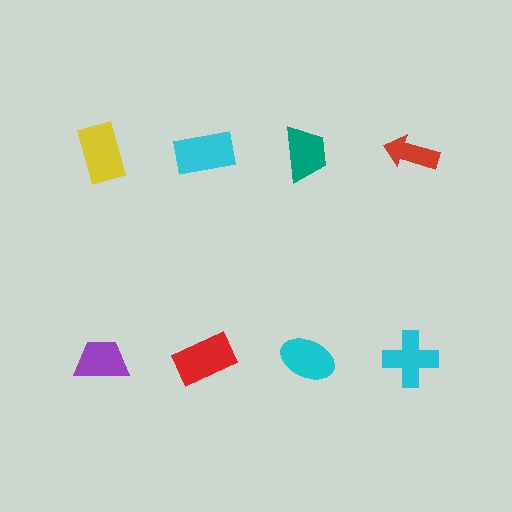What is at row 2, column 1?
A purple trapezoid.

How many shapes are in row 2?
4 shapes.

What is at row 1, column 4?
A red arrow.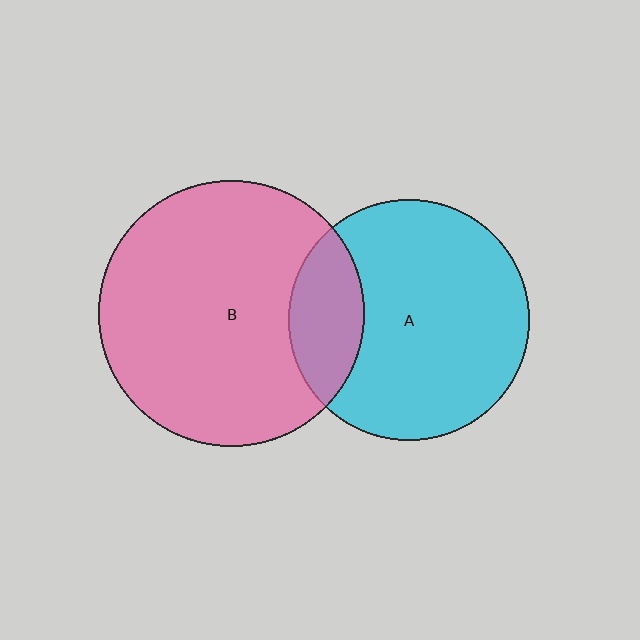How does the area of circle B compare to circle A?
Approximately 1.2 times.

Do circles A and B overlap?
Yes.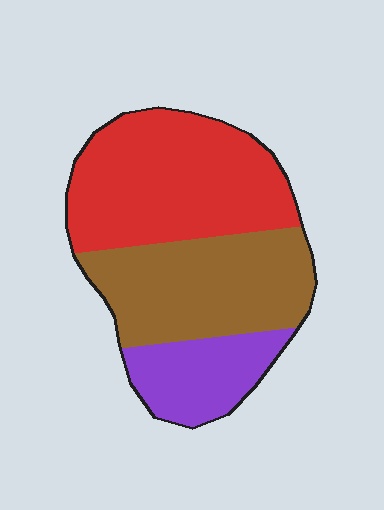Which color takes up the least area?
Purple, at roughly 20%.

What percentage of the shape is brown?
Brown covers around 35% of the shape.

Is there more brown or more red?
Red.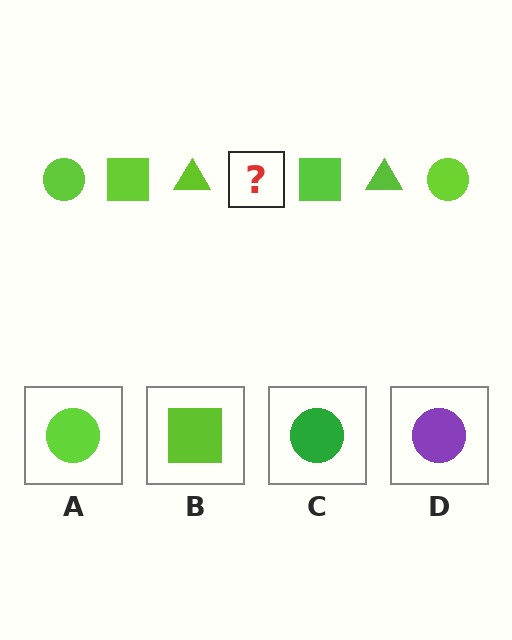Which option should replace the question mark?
Option A.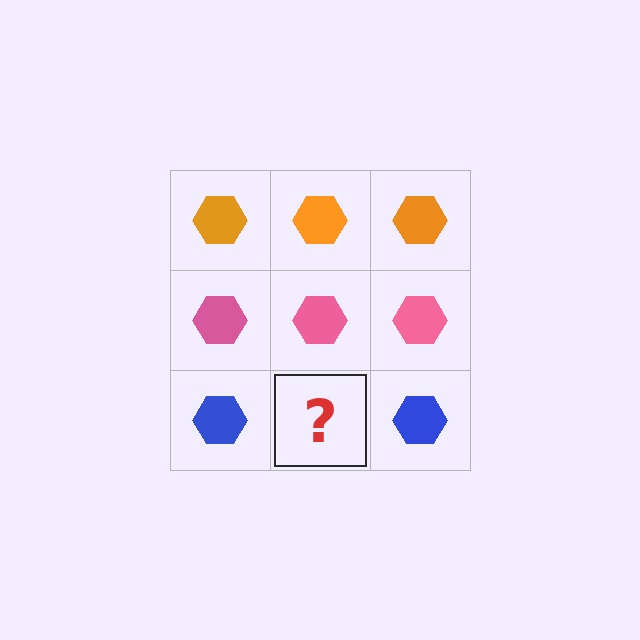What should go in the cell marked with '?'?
The missing cell should contain a blue hexagon.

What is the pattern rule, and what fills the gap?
The rule is that each row has a consistent color. The gap should be filled with a blue hexagon.